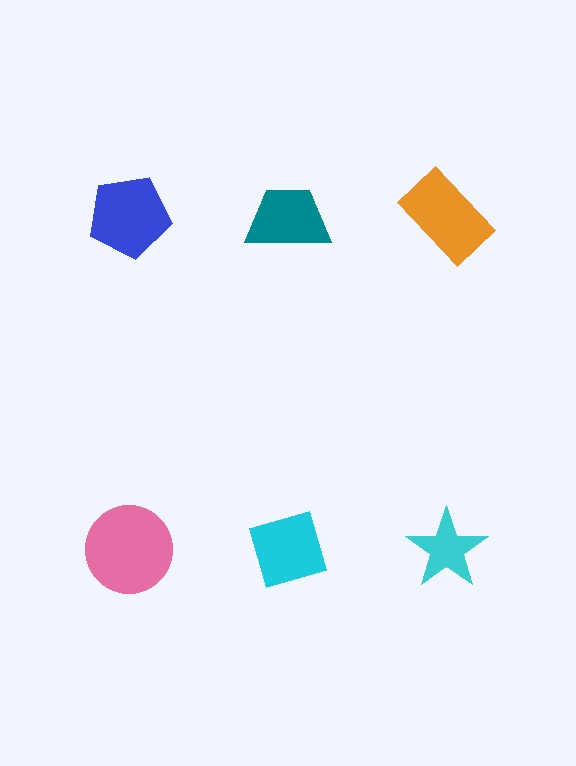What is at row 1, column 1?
A blue pentagon.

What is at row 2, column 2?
A cyan diamond.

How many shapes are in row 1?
3 shapes.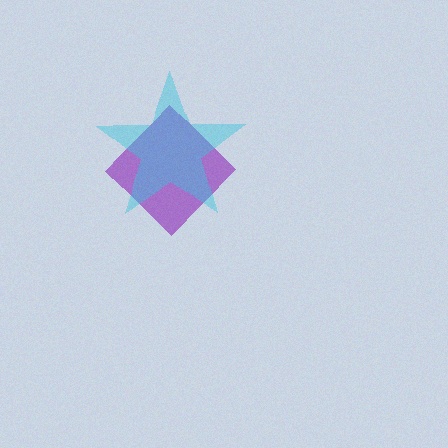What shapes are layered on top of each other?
The layered shapes are: a purple diamond, a cyan star.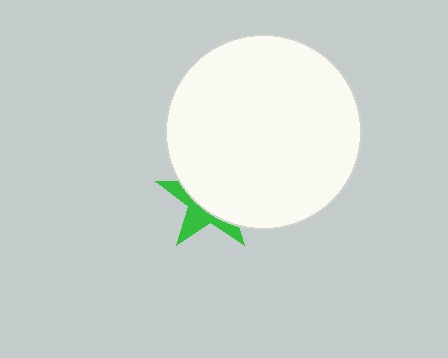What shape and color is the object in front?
The object in front is a white circle.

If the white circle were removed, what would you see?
You would see the complete green star.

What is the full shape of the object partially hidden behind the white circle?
The partially hidden object is a green star.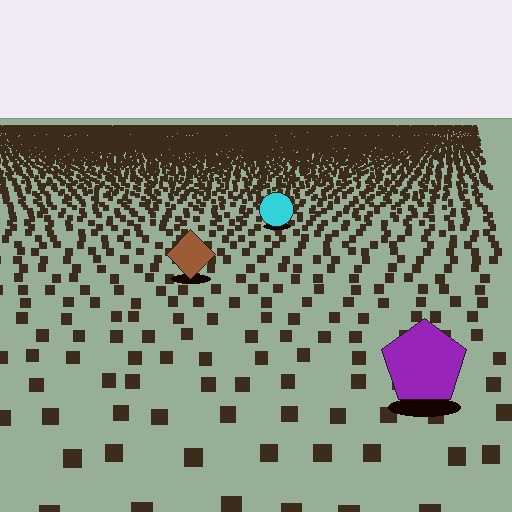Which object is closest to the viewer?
The purple pentagon is closest. The texture marks near it are larger and more spread out.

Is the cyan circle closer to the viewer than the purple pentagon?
No. The purple pentagon is closer — you can tell from the texture gradient: the ground texture is coarser near it.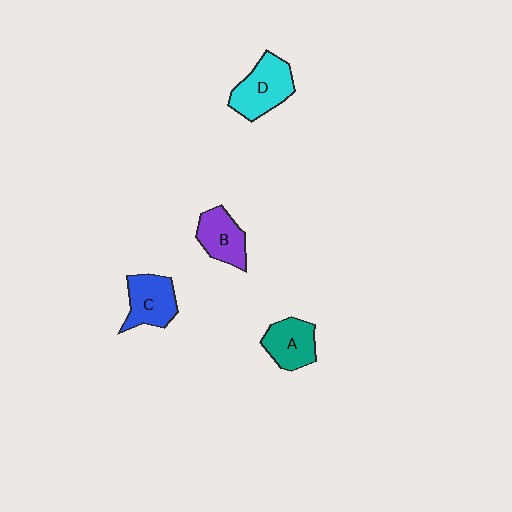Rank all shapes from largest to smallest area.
From largest to smallest: D (cyan), C (blue), A (teal), B (purple).